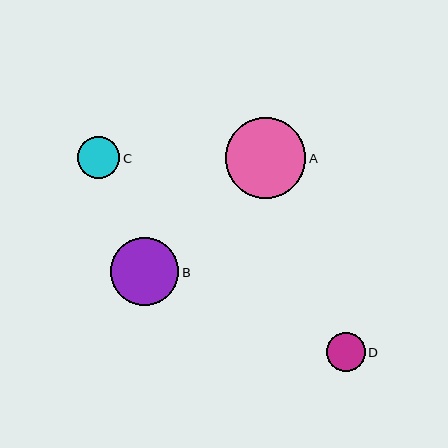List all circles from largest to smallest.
From largest to smallest: A, B, C, D.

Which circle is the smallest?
Circle D is the smallest with a size of approximately 39 pixels.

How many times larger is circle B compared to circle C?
Circle B is approximately 1.6 times the size of circle C.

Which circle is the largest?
Circle A is the largest with a size of approximately 81 pixels.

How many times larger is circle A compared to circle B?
Circle A is approximately 1.2 times the size of circle B.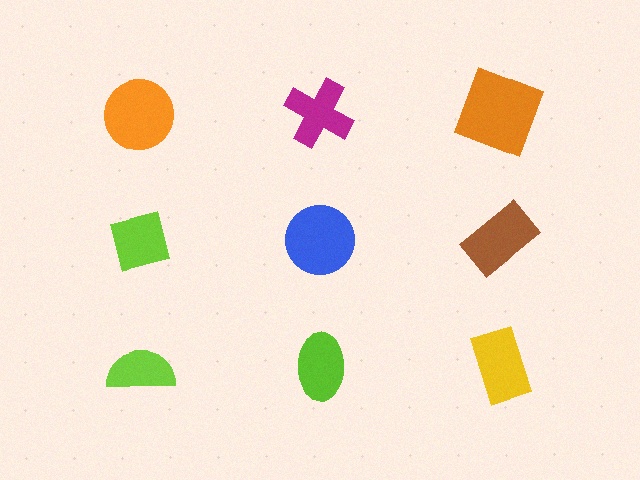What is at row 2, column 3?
A brown rectangle.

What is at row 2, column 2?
A blue circle.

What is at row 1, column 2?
A magenta cross.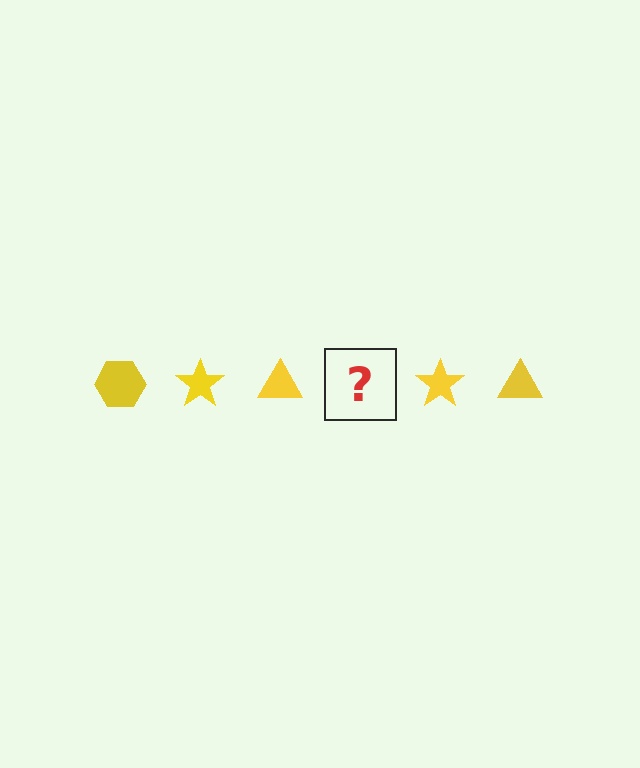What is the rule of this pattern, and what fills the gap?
The rule is that the pattern cycles through hexagon, star, triangle shapes in yellow. The gap should be filled with a yellow hexagon.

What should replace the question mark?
The question mark should be replaced with a yellow hexagon.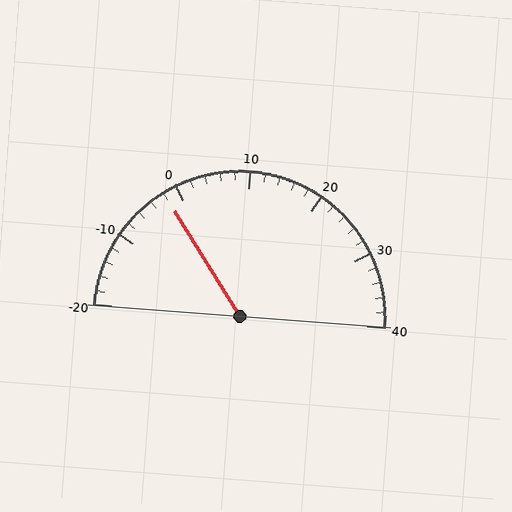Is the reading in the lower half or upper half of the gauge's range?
The reading is in the lower half of the range (-20 to 40).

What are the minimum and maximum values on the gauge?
The gauge ranges from -20 to 40.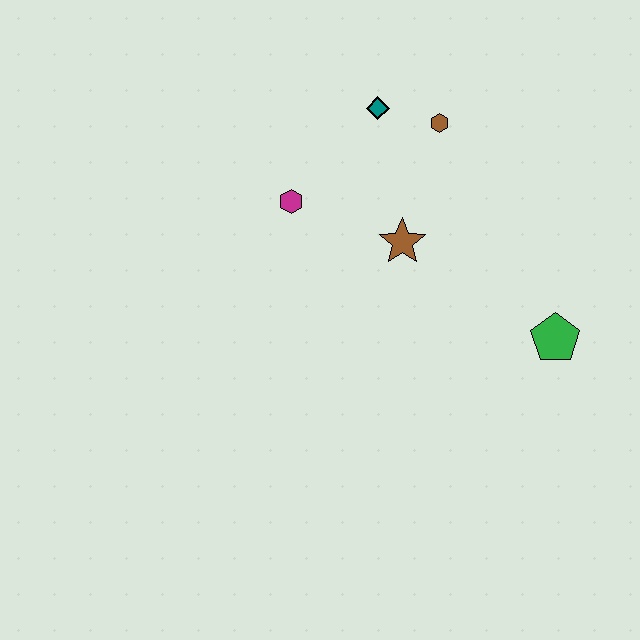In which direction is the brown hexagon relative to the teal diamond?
The brown hexagon is to the right of the teal diamond.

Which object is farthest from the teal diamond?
The green pentagon is farthest from the teal diamond.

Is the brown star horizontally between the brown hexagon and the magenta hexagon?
Yes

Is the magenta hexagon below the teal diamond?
Yes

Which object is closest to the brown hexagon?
The teal diamond is closest to the brown hexagon.